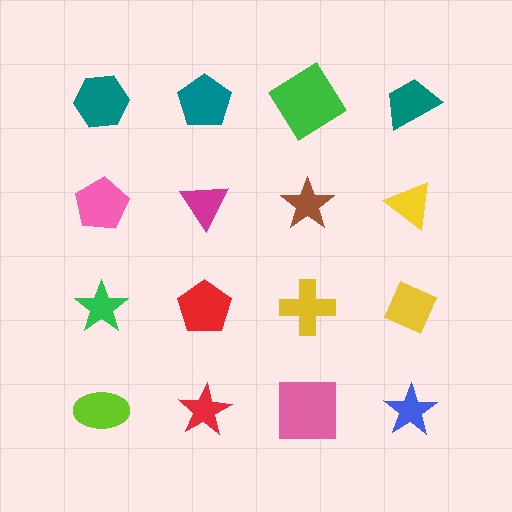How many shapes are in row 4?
4 shapes.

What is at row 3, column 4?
A yellow diamond.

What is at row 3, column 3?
A yellow cross.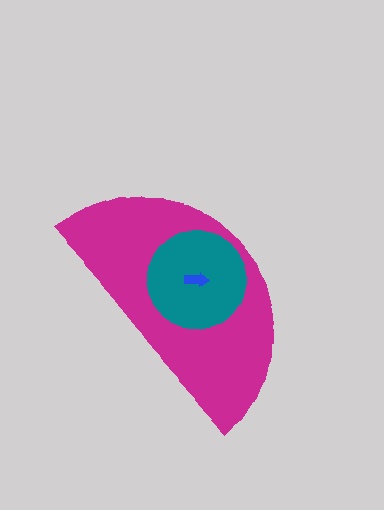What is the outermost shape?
The magenta semicircle.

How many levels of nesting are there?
3.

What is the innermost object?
The blue arrow.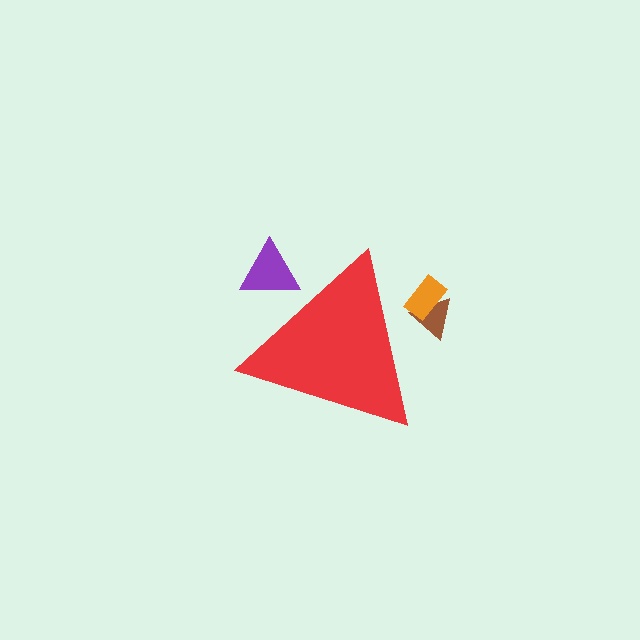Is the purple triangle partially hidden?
Yes, the purple triangle is partially hidden behind the red triangle.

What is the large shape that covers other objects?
A red triangle.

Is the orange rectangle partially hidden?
Yes, the orange rectangle is partially hidden behind the red triangle.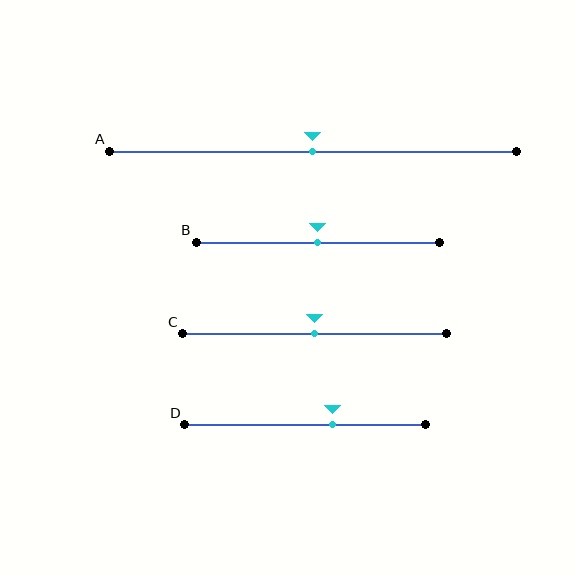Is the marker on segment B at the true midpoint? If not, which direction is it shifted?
Yes, the marker on segment B is at the true midpoint.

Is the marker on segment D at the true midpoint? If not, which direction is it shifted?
No, the marker on segment D is shifted to the right by about 12% of the segment length.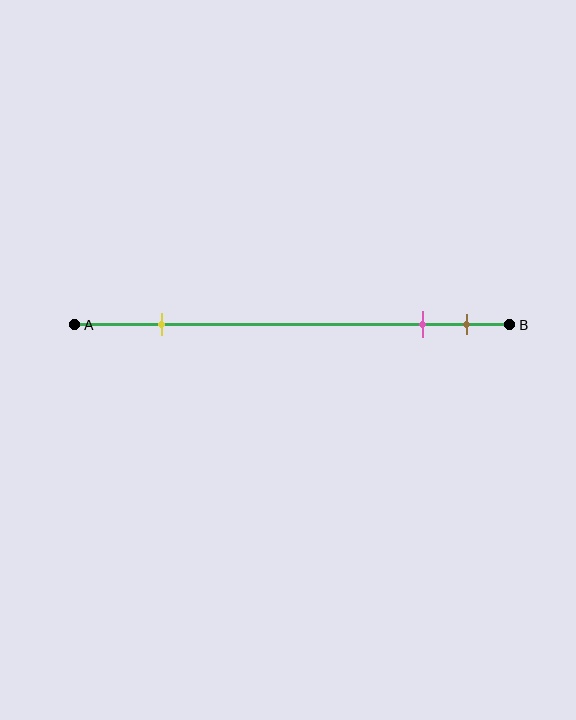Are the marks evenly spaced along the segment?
No, the marks are not evenly spaced.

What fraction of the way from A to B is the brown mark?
The brown mark is approximately 90% (0.9) of the way from A to B.